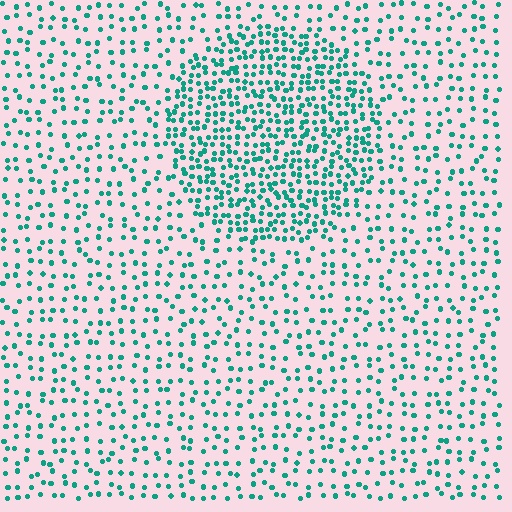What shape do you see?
I see a circle.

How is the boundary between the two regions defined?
The boundary is defined by a change in element density (approximately 2.2x ratio). All elements are the same color, size, and shape.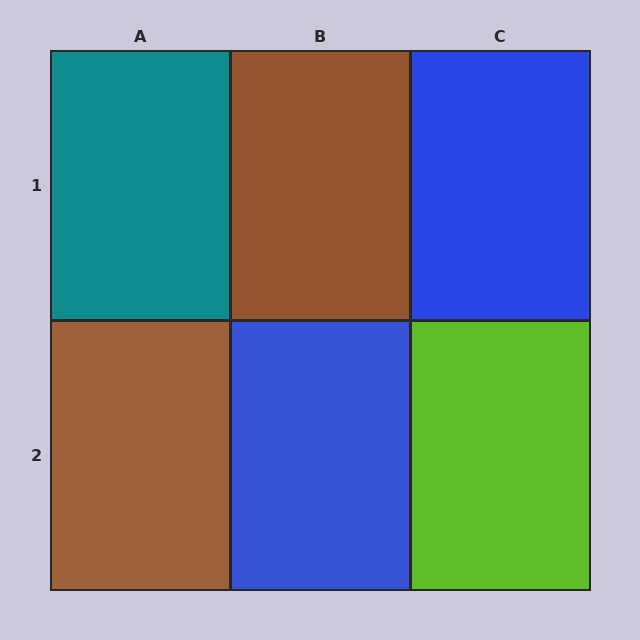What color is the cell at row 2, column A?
Brown.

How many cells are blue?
2 cells are blue.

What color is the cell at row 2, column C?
Lime.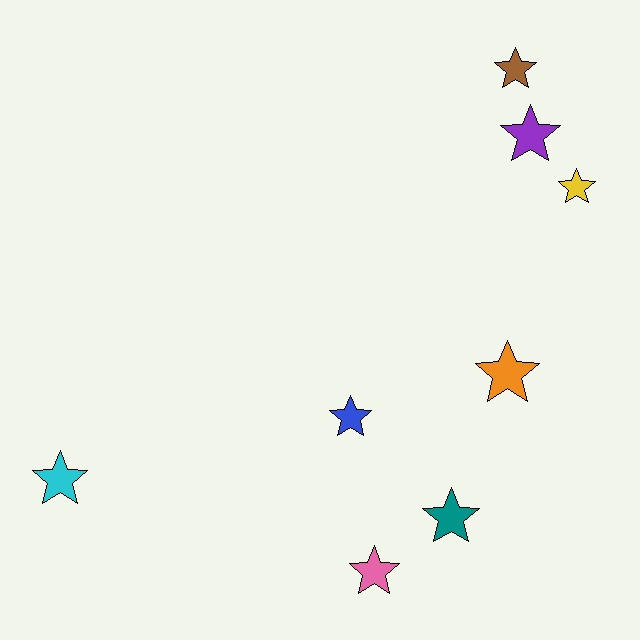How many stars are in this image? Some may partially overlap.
There are 8 stars.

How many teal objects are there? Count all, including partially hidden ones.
There is 1 teal object.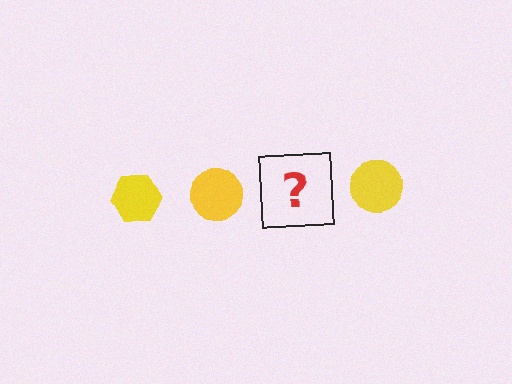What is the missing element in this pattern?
The missing element is a yellow hexagon.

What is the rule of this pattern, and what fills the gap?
The rule is that the pattern cycles through hexagon, circle shapes in yellow. The gap should be filled with a yellow hexagon.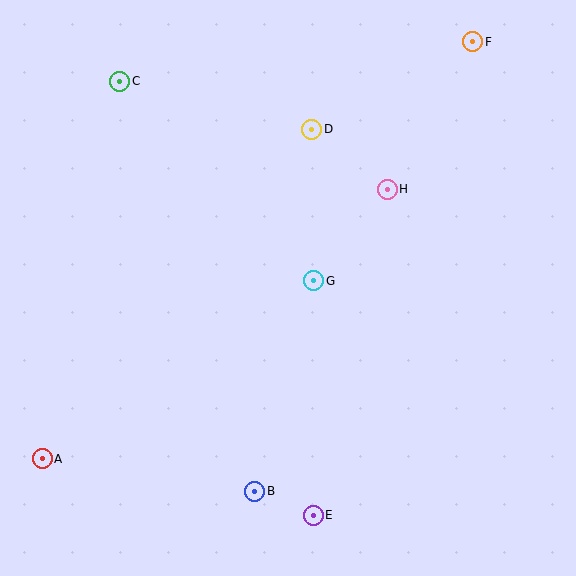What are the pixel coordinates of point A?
Point A is at (42, 459).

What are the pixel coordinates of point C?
Point C is at (120, 81).